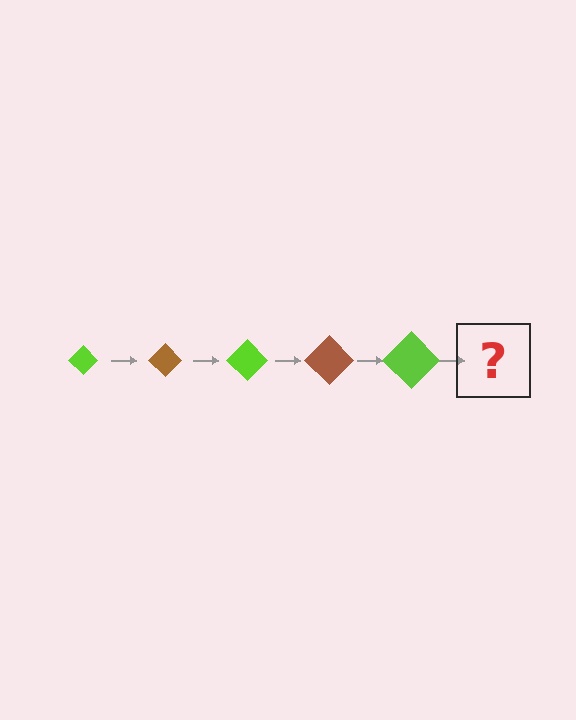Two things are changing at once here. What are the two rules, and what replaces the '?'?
The two rules are that the diamond grows larger each step and the color cycles through lime and brown. The '?' should be a brown diamond, larger than the previous one.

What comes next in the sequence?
The next element should be a brown diamond, larger than the previous one.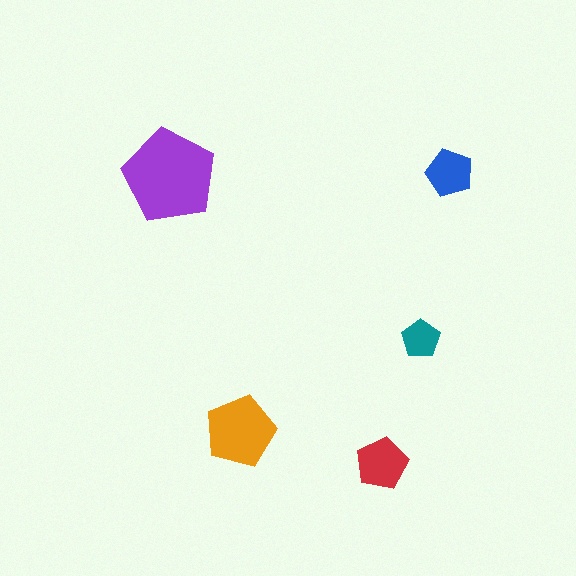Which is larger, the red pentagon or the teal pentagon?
The red one.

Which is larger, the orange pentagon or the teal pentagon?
The orange one.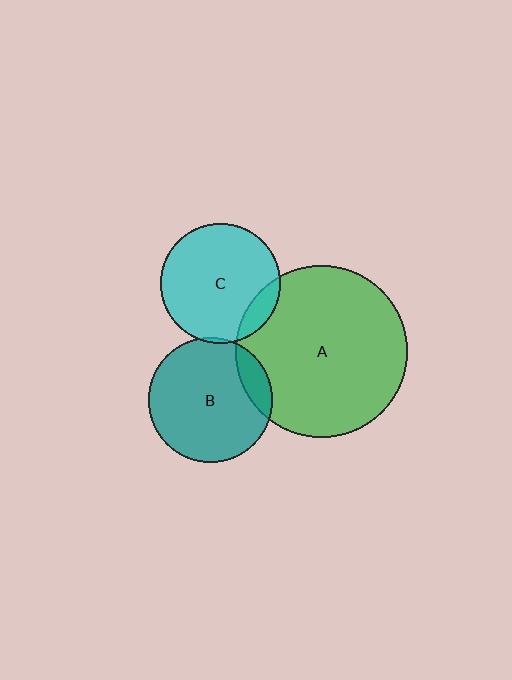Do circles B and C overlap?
Yes.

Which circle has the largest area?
Circle A (green).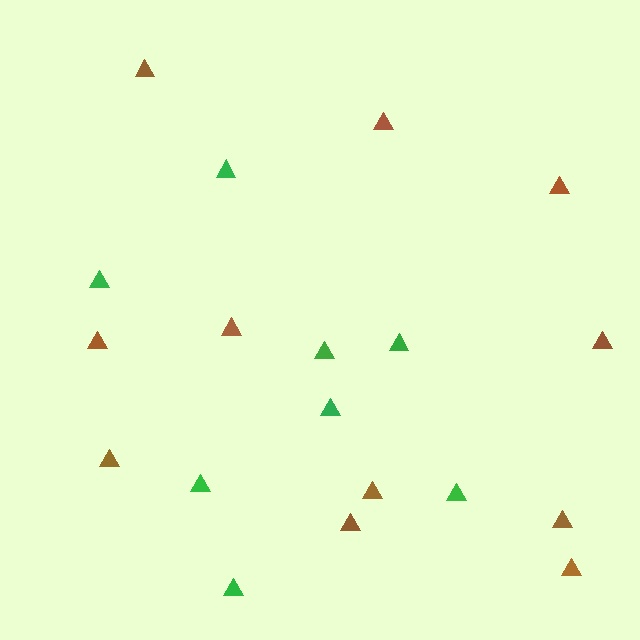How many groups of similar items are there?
There are 2 groups: one group of green triangles (8) and one group of brown triangles (11).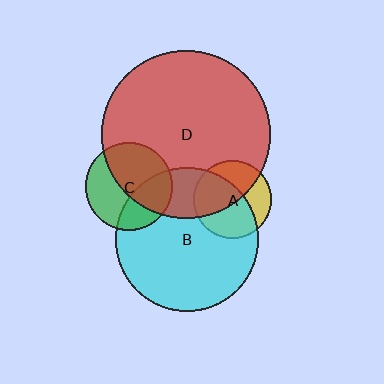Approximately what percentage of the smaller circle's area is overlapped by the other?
Approximately 50%.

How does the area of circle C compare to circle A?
Approximately 1.2 times.